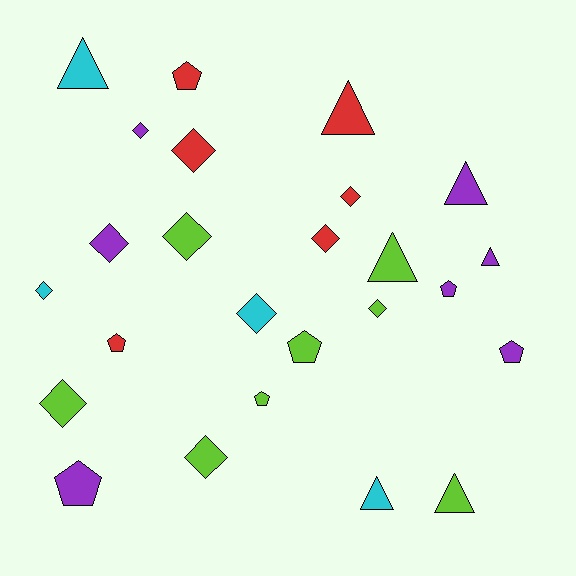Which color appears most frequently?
Lime, with 8 objects.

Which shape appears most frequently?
Diamond, with 11 objects.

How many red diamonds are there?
There are 3 red diamonds.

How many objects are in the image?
There are 25 objects.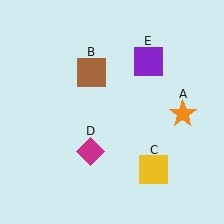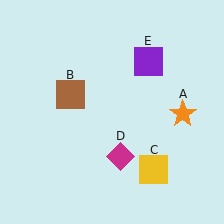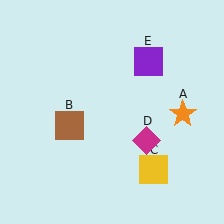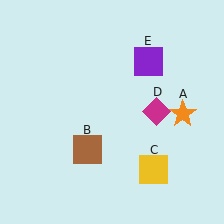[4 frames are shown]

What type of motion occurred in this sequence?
The brown square (object B), magenta diamond (object D) rotated counterclockwise around the center of the scene.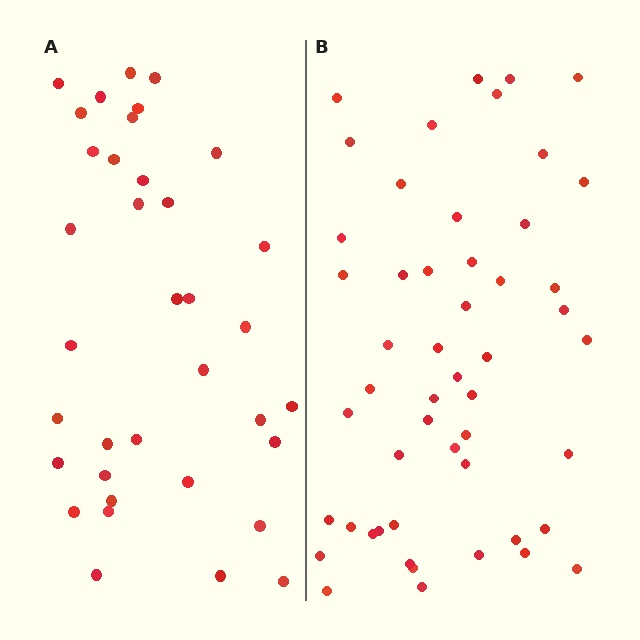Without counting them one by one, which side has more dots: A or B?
Region B (the right region) has more dots.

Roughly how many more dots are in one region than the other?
Region B has approximately 15 more dots than region A.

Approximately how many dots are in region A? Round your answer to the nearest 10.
About 40 dots. (The exact count is 36, which rounds to 40.)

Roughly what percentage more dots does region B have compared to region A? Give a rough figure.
About 40% more.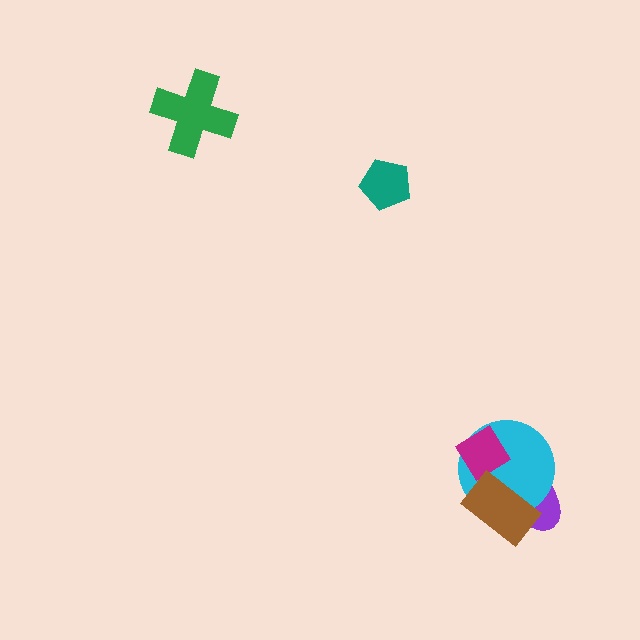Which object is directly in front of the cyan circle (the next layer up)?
The magenta diamond is directly in front of the cyan circle.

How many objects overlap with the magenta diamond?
1 object overlaps with the magenta diamond.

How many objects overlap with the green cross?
0 objects overlap with the green cross.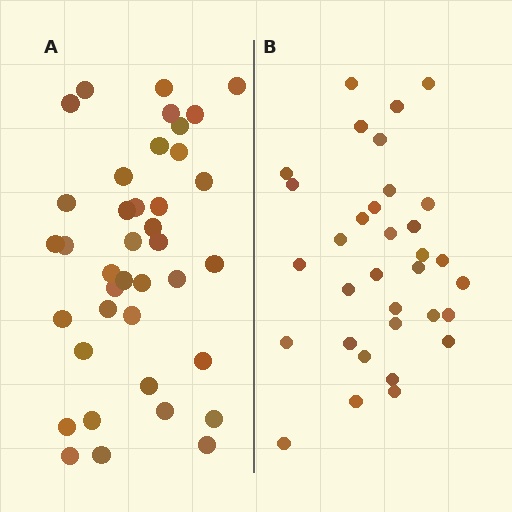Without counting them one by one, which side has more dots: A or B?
Region A (the left region) has more dots.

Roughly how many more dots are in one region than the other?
Region A has about 6 more dots than region B.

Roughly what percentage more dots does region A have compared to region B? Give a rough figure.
About 20% more.